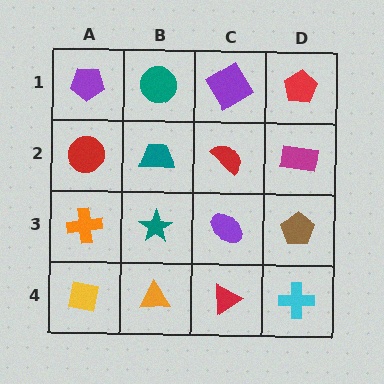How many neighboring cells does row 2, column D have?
3.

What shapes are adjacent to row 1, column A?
A red circle (row 2, column A), a teal circle (row 1, column B).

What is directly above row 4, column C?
A purple ellipse.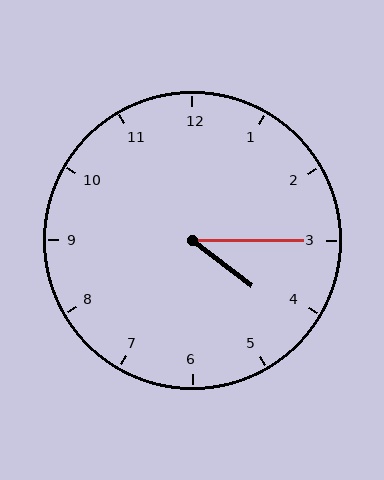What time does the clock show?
4:15.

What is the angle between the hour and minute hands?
Approximately 38 degrees.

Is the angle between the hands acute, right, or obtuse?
It is acute.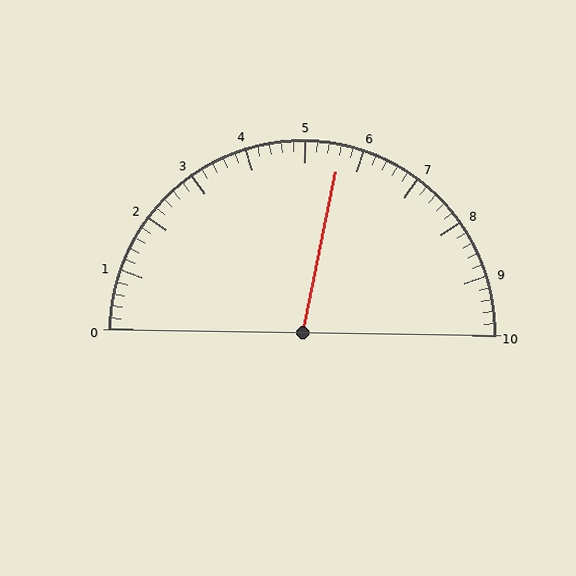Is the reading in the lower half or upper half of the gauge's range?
The reading is in the upper half of the range (0 to 10).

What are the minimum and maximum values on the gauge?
The gauge ranges from 0 to 10.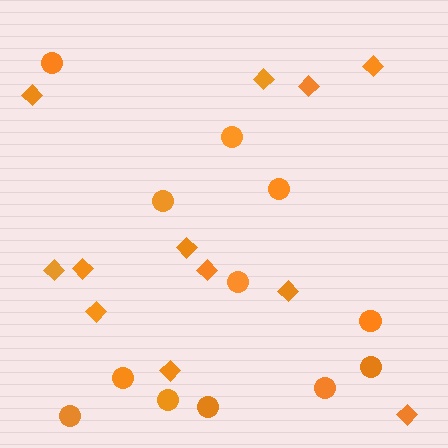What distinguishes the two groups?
There are 2 groups: one group of circles (12) and one group of diamonds (12).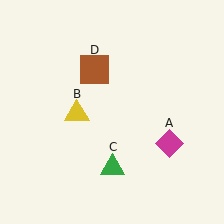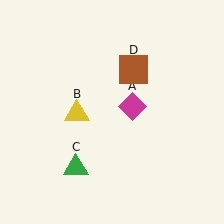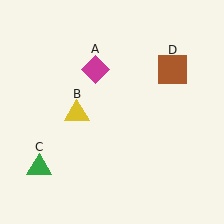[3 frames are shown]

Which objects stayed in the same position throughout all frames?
Yellow triangle (object B) remained stationary.